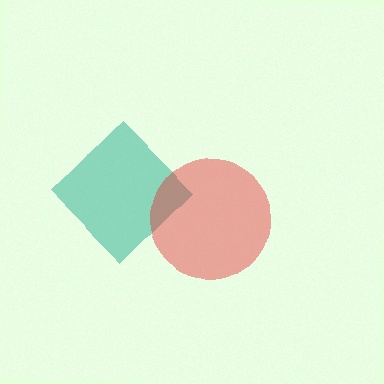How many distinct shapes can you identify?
There are 2 distinct shapes: a teal diamond, a red circle.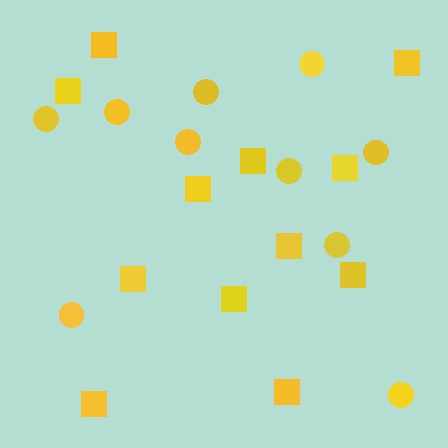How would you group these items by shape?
There are 2 groups: one group of squares (12) and one group of circles (10).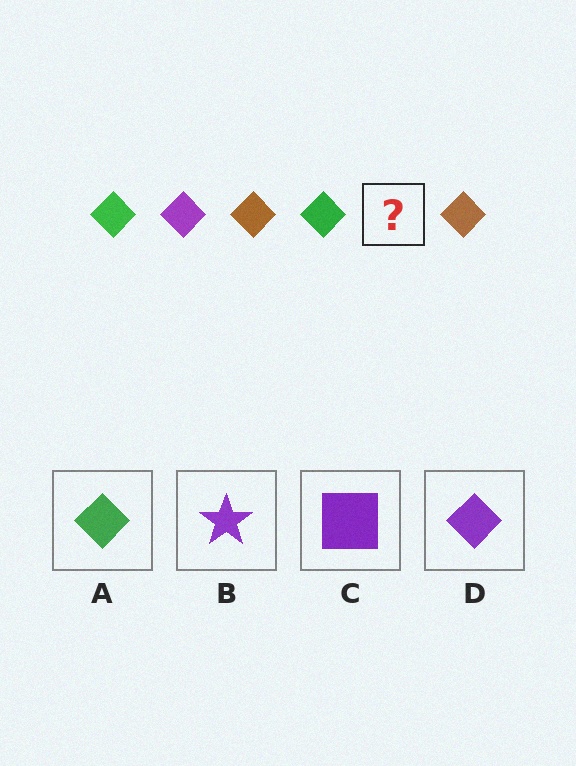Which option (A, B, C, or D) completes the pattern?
D.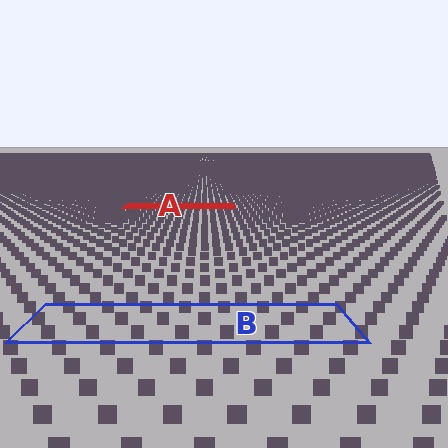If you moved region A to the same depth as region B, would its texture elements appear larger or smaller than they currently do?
They would appear larger. At a closer depth, the same texture elements are projected at a bigger on-screen size.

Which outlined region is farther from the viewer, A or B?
Region A is farther from the viewer — the texture elements inside it appear smaller and more densely packed.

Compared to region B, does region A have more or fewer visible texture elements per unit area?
Region A has more texture elements per unit area — they are packed more densely because it is farther away.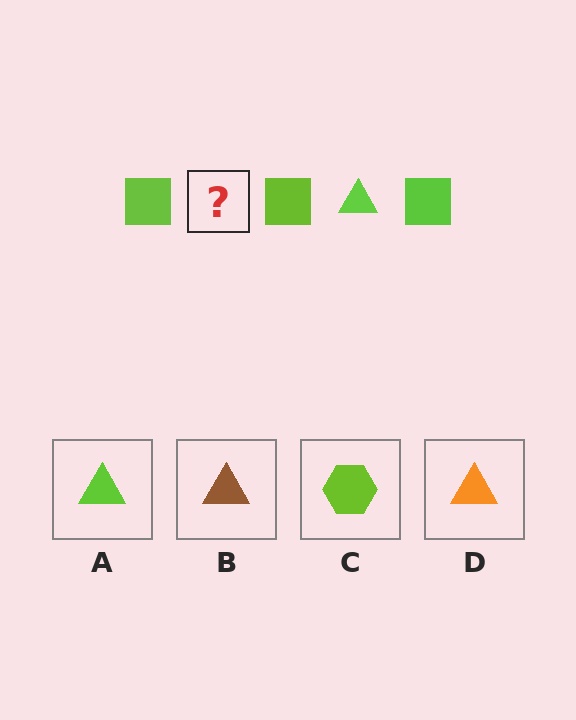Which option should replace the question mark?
Option A.